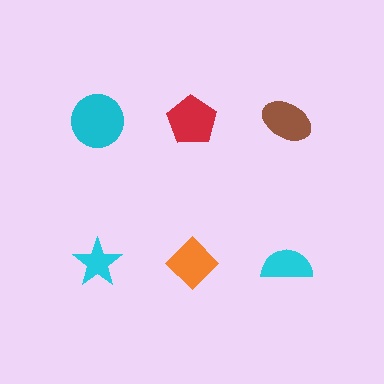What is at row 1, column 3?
A brown ellipse.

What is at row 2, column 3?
A cyan semicircle.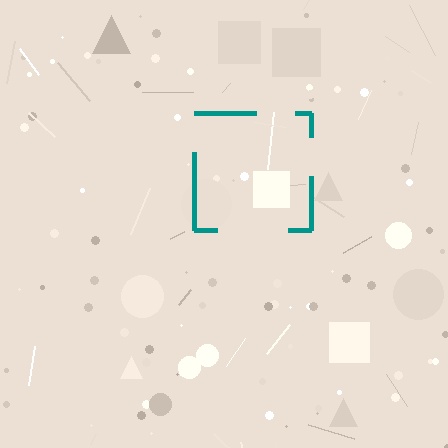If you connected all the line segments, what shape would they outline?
They would outline a square.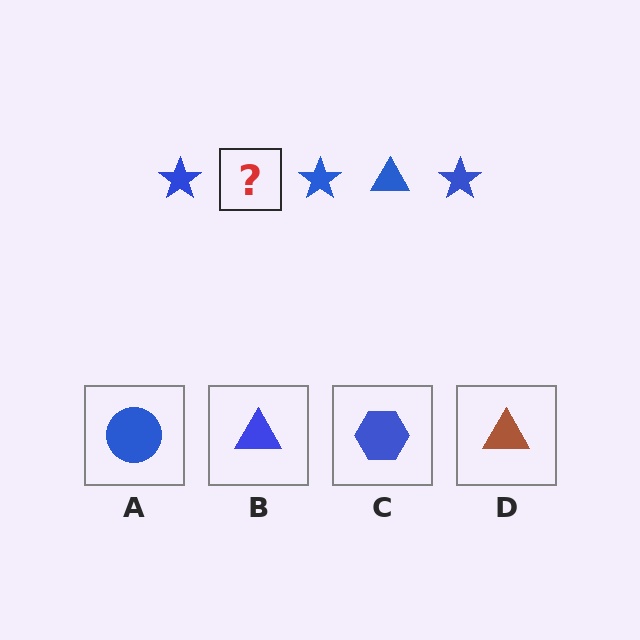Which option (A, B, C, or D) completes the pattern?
B.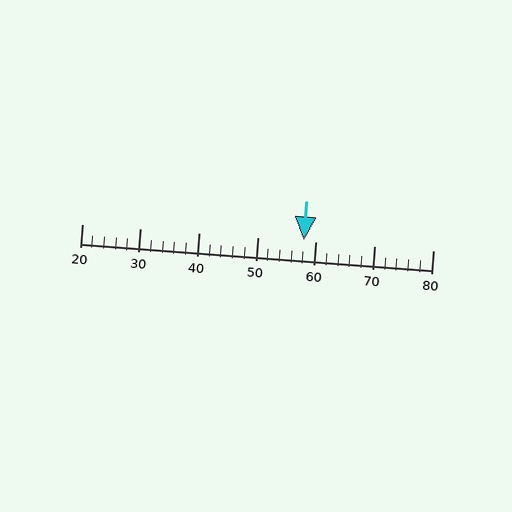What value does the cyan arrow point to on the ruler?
The cyan arrow points to approximately 58.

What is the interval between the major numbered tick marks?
The major tick marks are spaced 10 units apart.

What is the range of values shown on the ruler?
The ruler shows values from 20 to 80.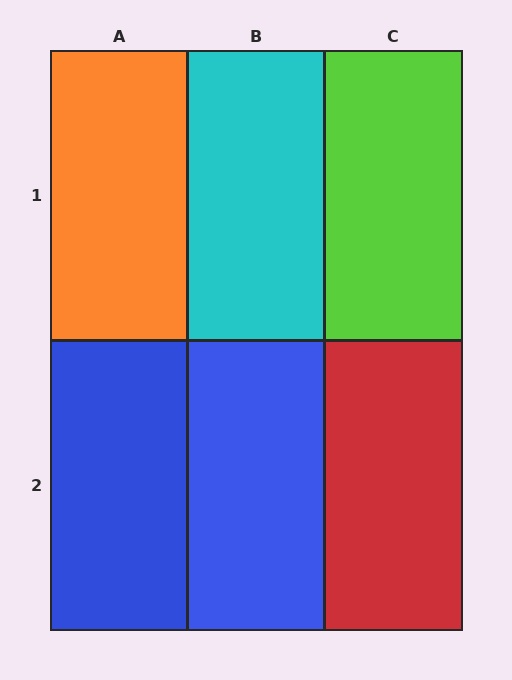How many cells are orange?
1 cell is orange.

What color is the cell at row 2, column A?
Blue.